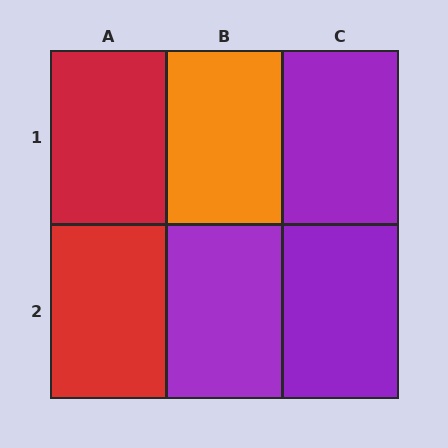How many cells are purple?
3 cells are purple.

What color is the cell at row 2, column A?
Red.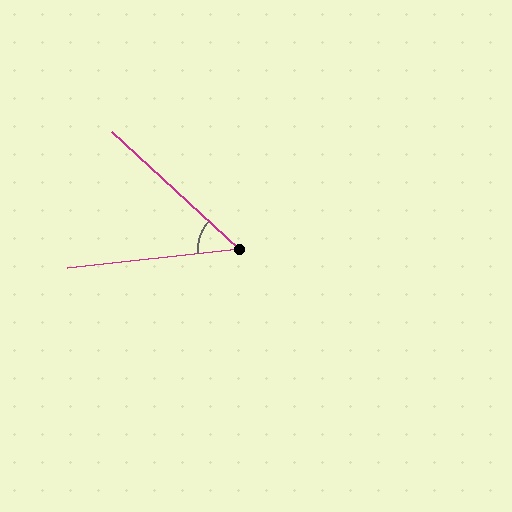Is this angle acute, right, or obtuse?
It is acute.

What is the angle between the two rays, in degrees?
Approximately 49 degrees.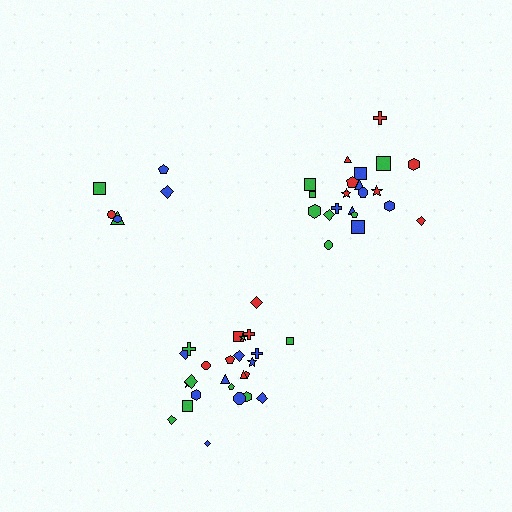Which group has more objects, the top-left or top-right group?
The top-right group.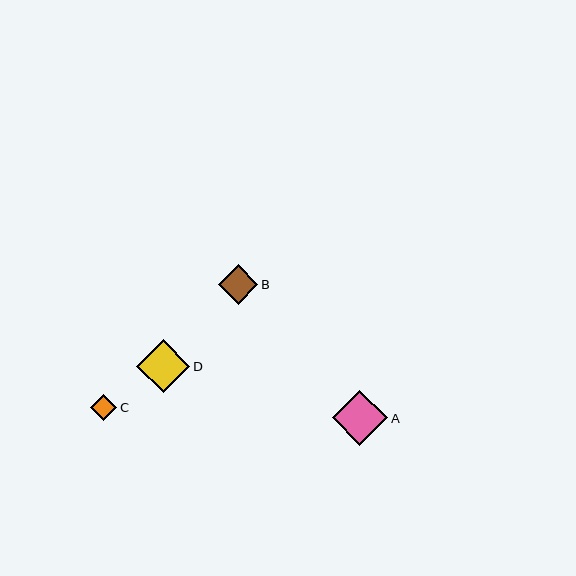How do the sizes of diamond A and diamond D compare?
Diamond A and diamond D are approximately the same size.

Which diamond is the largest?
Diamond A is the largest with a size of approximately 55 pixels.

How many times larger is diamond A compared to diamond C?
Diamond A is approximately 2.1 times the size of diamond C.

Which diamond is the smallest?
Diamond C is the smallest with a size of approximately 26 pixels.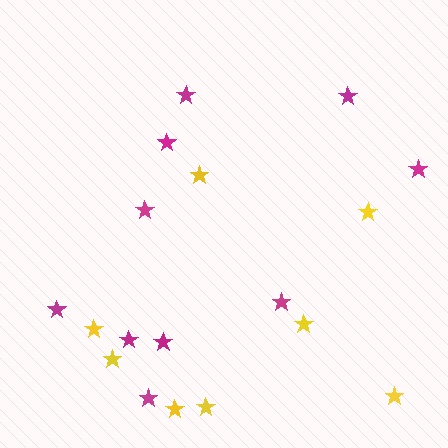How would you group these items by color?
There are 2 groups: one group of magenta stars (10) and one group of yellow stars (8).